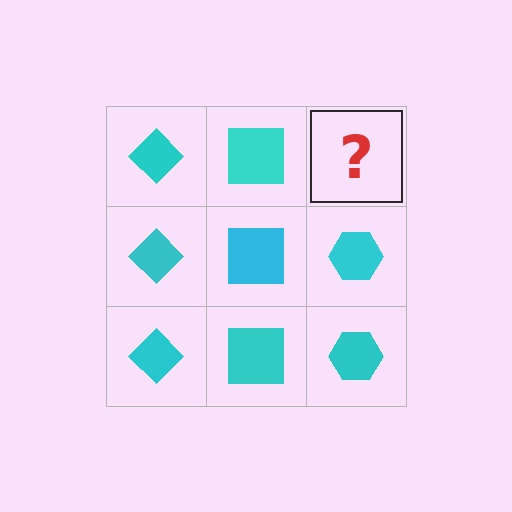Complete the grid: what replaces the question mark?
The question mark should be replaced with a cyan hexagon.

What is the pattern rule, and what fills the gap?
The rule is that each column has a consistent shape. The gap should be filled with a cyan hexagon.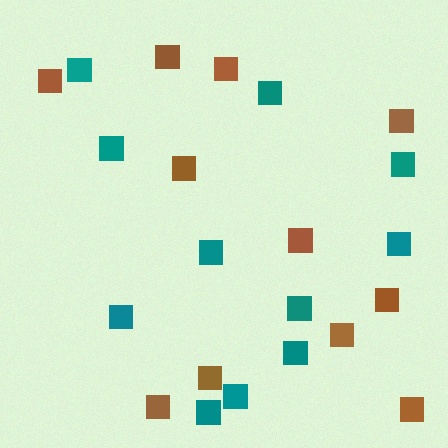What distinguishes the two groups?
There are 2 groups: one group of teal squares (11) and one group of brown squares (11).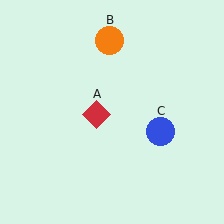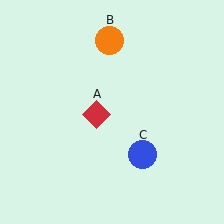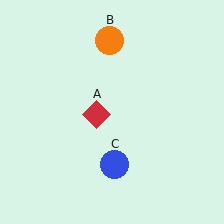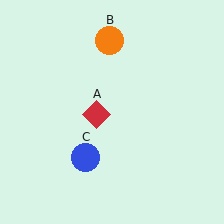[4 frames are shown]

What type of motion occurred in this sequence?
The blue circle (object C) rotated clockwise around the center of the scene.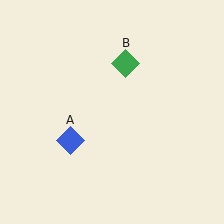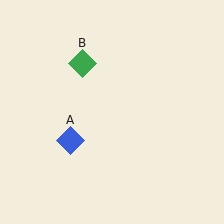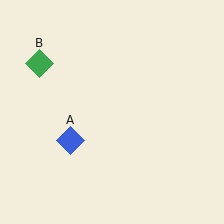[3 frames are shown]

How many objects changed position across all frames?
1 object changed position: green diamond (object B).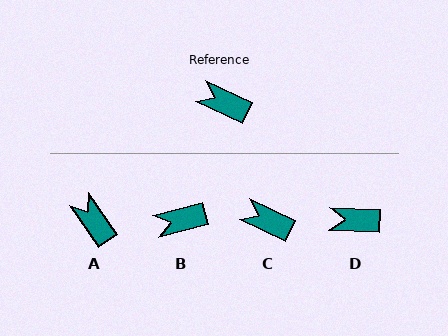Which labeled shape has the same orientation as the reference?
C.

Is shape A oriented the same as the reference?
No, it is off by about 31 degrees.